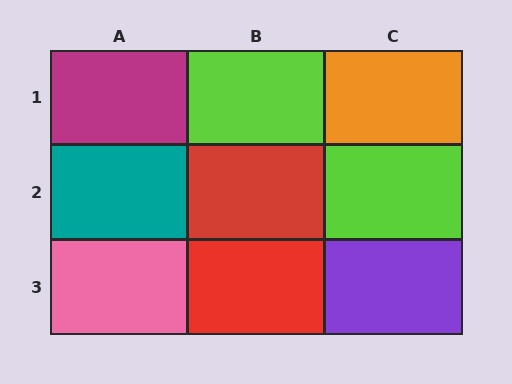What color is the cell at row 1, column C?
Orange.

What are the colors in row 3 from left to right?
Pink, red, purple.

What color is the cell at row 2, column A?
Teal.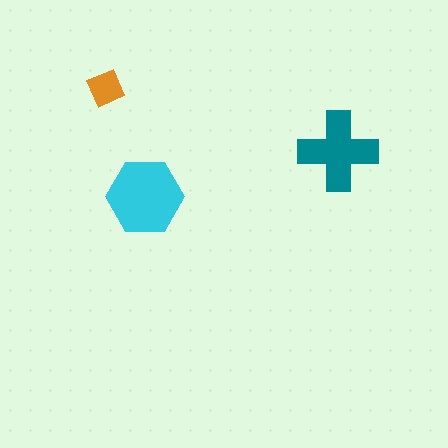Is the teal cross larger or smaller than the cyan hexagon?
Smaller.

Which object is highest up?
The orange diamond is topmost.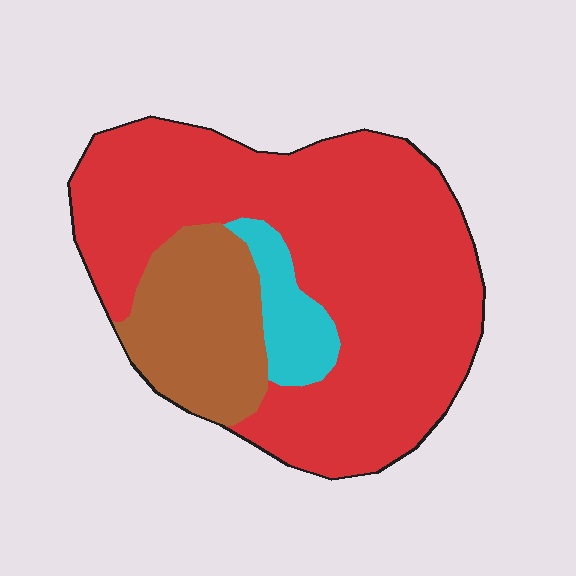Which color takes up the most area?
Red, at roughly 70%.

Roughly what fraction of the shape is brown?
Brown covers 20% of the shape.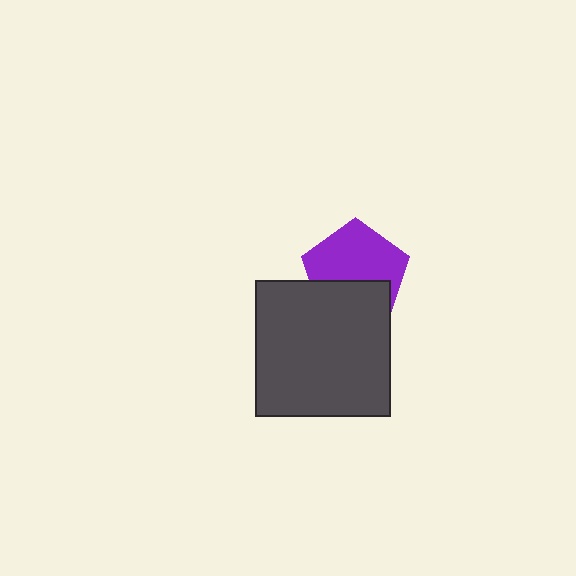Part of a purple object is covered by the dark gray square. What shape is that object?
It is a pentagon.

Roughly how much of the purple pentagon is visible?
About half of it is visible (roughly 60%).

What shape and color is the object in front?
The object in front is a dark gray square.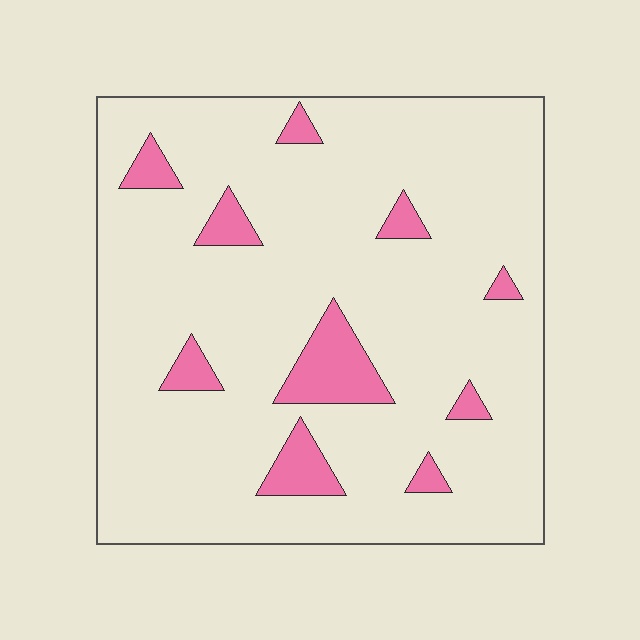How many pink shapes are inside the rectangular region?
10.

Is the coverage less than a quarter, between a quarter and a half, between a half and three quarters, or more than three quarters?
Less than a quarter.